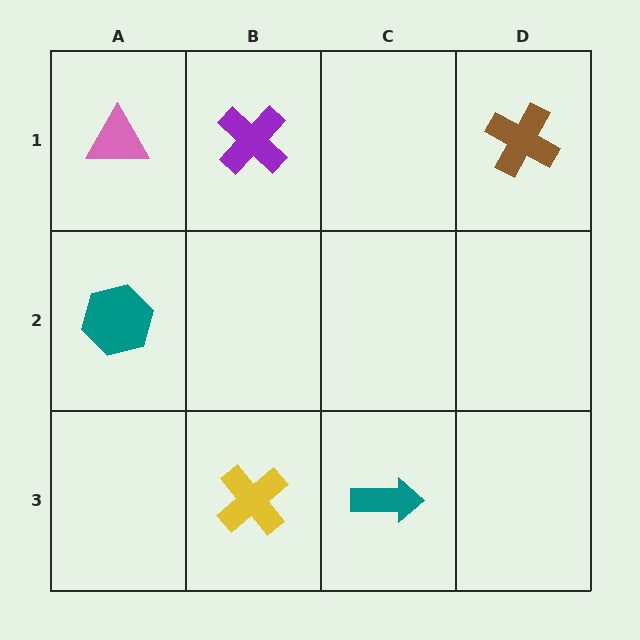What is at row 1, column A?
A pink triangle.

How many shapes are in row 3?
2 shapes.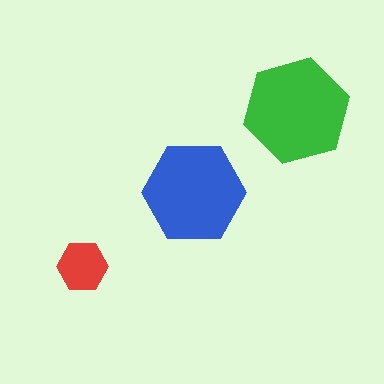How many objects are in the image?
There are 3 objects in the image.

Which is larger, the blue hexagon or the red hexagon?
The blue one.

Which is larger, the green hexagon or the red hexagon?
The green one.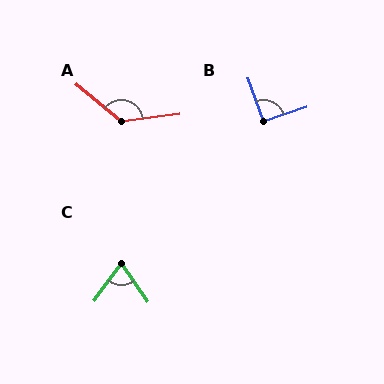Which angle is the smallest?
C, at approximately 71 degrees.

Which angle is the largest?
A, at approximately 134 degrees.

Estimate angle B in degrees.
Approximately 92 degrees.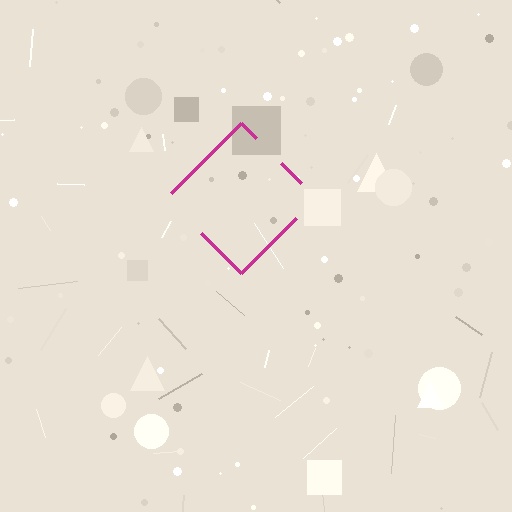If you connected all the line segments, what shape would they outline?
They would outline a diamond.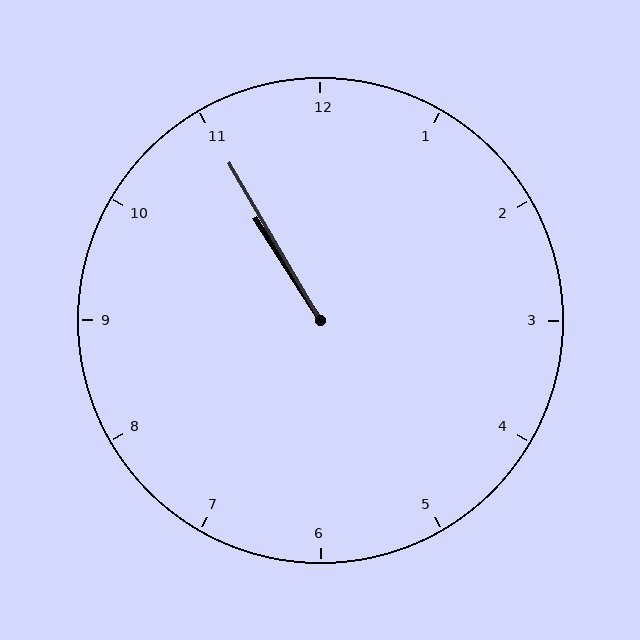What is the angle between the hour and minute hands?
Approximately 2 degrees.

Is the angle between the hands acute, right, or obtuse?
It is acute.